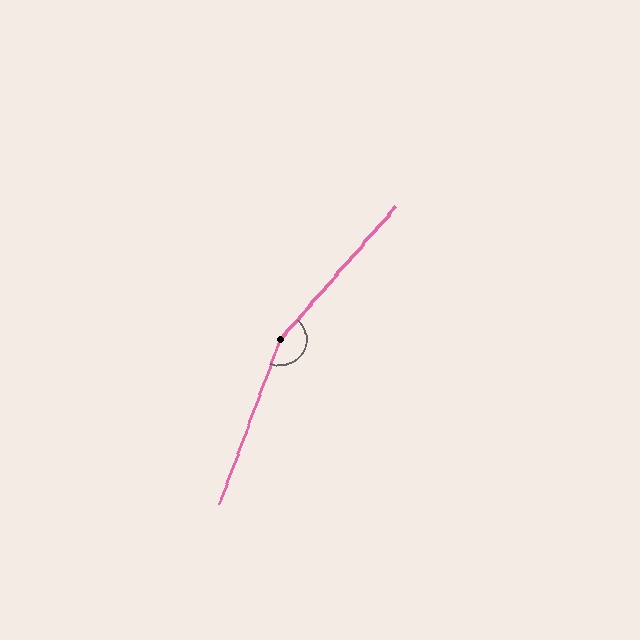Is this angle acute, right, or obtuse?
It is obtuse.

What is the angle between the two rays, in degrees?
Approximately 159 degrees.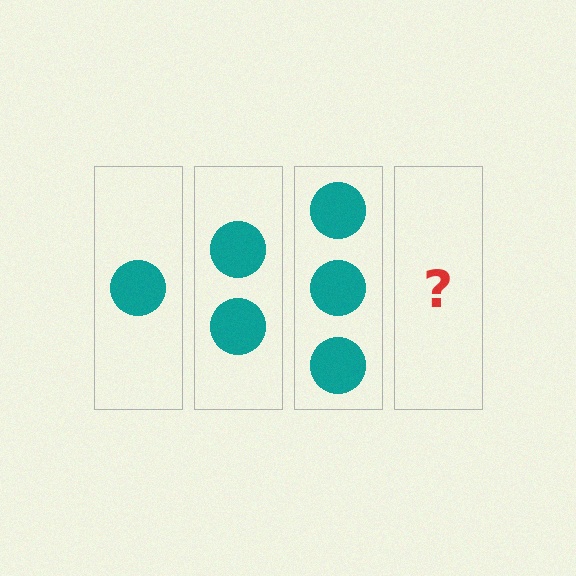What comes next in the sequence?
The next element should be 4 circles.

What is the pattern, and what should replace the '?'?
The pattern is that each step adds one more circle. The '?' should be 4 circles.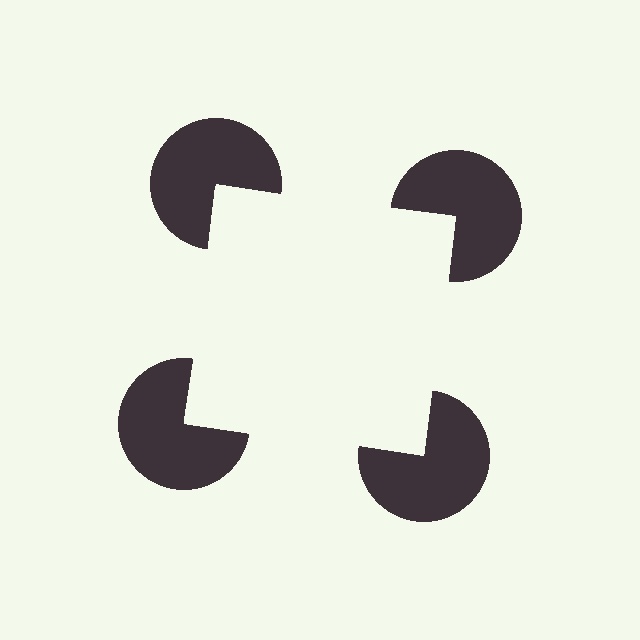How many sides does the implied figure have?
4 sides.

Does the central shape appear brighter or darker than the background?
It typically appears slightly brighter than the background, even though no actual brightness change is drawn.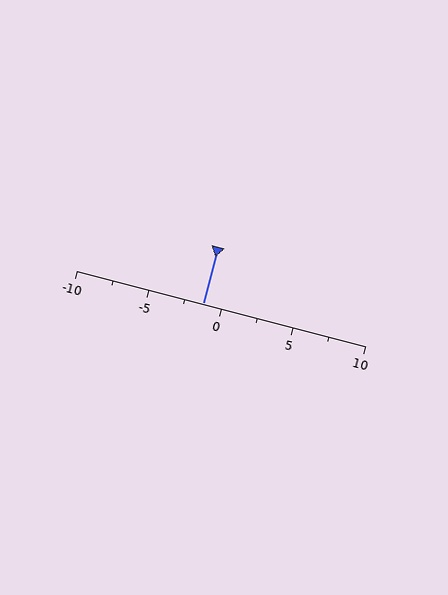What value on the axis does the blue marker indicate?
The marker indicates approximately -1.2.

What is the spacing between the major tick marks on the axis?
The major ticks are spaced 5 apart.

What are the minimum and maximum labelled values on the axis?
The axis runs from -10 to 10.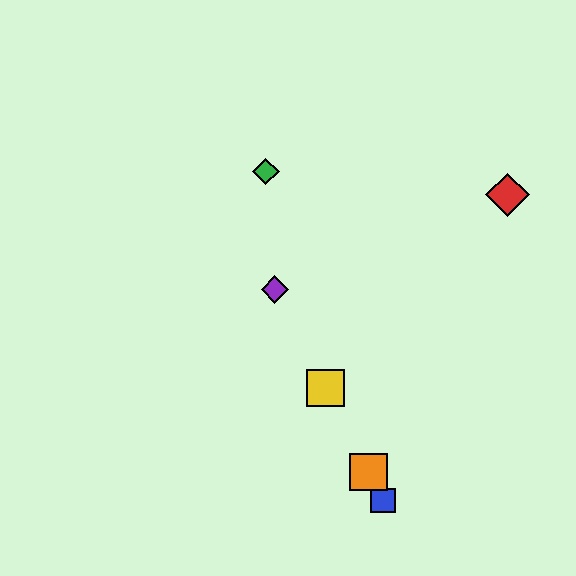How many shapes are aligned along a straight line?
4 shapes (the blue square, the yellow square, the purple diamond, the orange square) are aligned along a straight line.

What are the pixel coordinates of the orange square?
The orange square is at (368, 472).